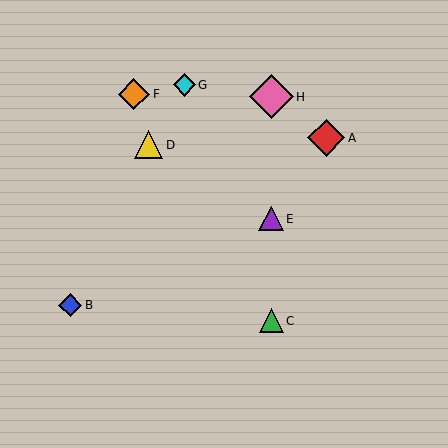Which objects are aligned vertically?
Objects C, E, H are aligned vertically.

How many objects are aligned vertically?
3 objects (C, E, H) are aligned vertically.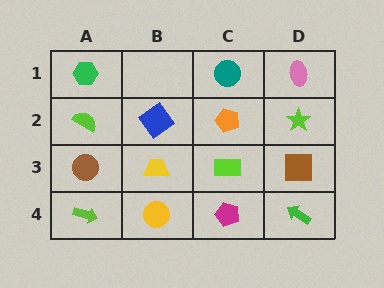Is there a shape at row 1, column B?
No, that cell is empty.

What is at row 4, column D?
A green arrow.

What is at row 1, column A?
A green hexagon.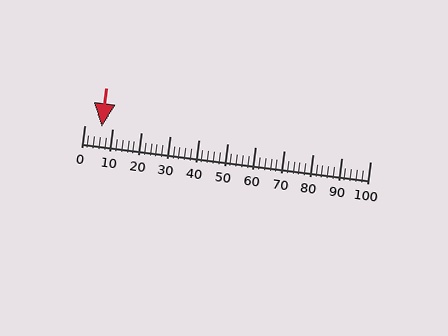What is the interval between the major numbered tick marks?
The major tick marks are spaced 10 units apart.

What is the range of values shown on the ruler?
The ruler shows values from 0 to 100.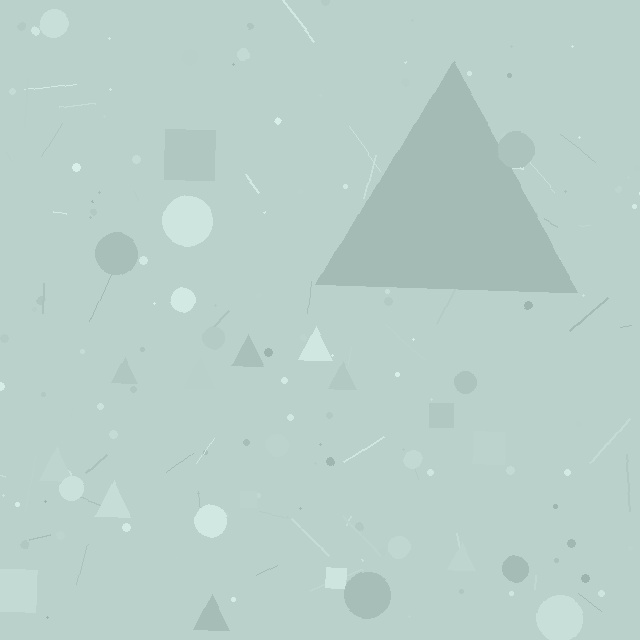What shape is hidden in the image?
A triangle is hidden in the image.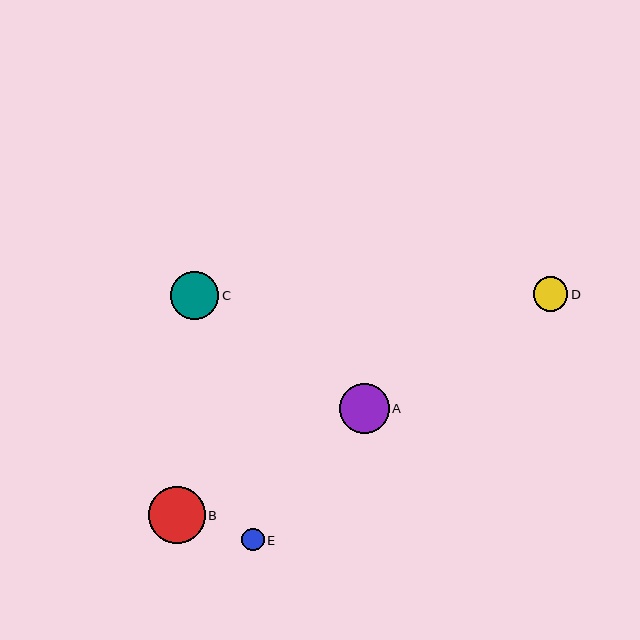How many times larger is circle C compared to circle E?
Circle C is approximately 2.2 times the size of circle E.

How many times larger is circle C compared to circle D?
Circle C is approximately 1.4 times the size of circle D.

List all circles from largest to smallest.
From largest to smallest: B, A, C, D, E.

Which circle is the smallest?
Circle E is the smallest with a size of approximately 22 pixels.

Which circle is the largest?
Circle B is the largest with a size of approximately 57 pixels.